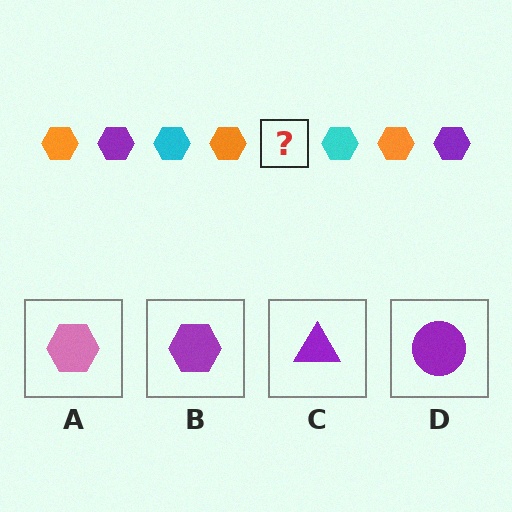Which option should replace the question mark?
Option B.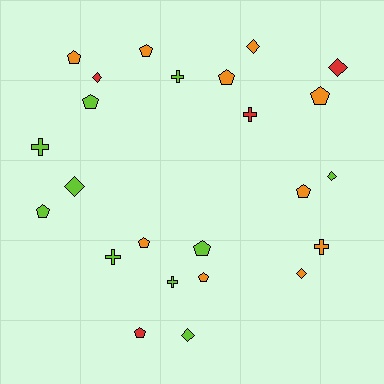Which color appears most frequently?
Orange, with 10 objects.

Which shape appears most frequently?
Pentagon, with 11 objects.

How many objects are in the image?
There are 24 objects.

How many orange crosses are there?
There is 1 orange cross.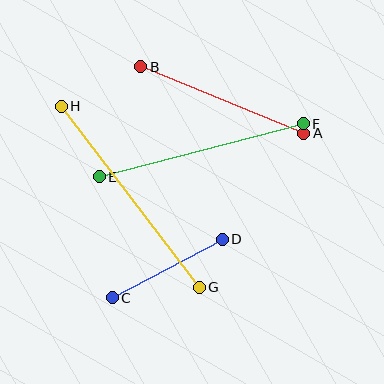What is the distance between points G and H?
The distance is approximately 227 pixels.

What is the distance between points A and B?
The distance is approximately 176 pixels.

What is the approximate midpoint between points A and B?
The midpoint is at approximately (222, 100) pixels.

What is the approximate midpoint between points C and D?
The midpoint is at approximately (167, 269) pixels.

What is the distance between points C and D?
The distance is approximately 125 pixels.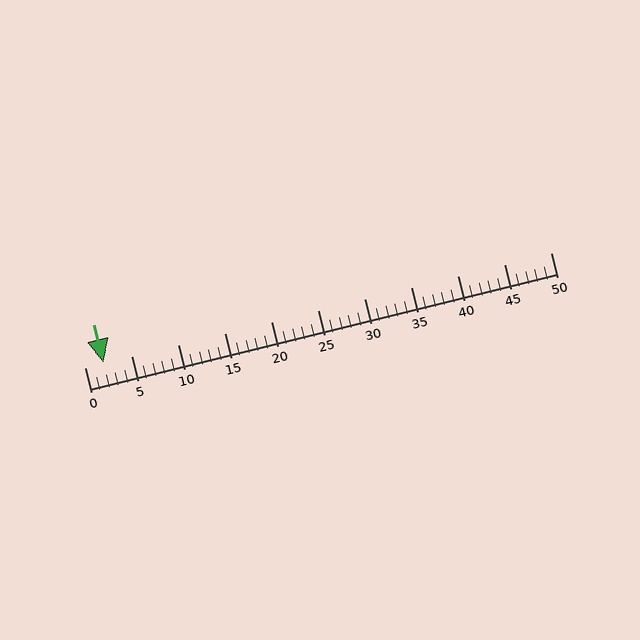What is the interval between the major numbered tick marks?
The major tick marks are spaced 5 units apart.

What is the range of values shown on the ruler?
The ruler shows values from 0 to 50.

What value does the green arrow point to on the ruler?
The green arrow points to approximately 2.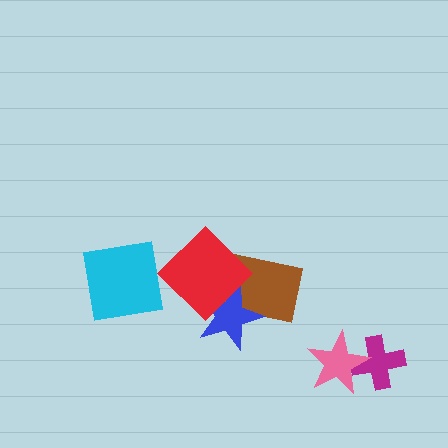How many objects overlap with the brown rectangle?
2 objects overlap with the brown rectangle.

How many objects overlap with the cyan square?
0 objects overlap with the cyan square.